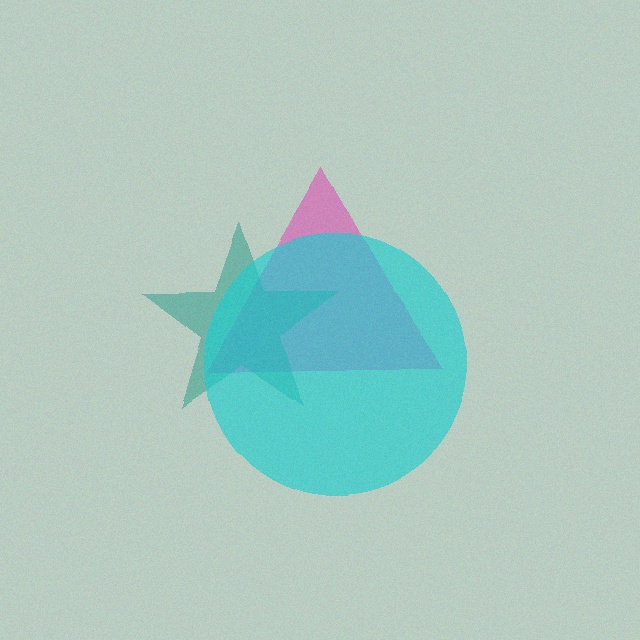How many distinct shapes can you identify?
There are 3 distinct shapes: a pink triangle, a teal star, a cyan circle.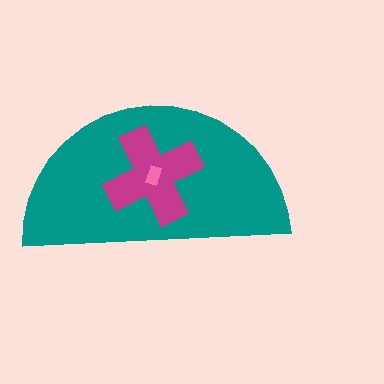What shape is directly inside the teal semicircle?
The magenta cross.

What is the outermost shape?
The teal semicircle.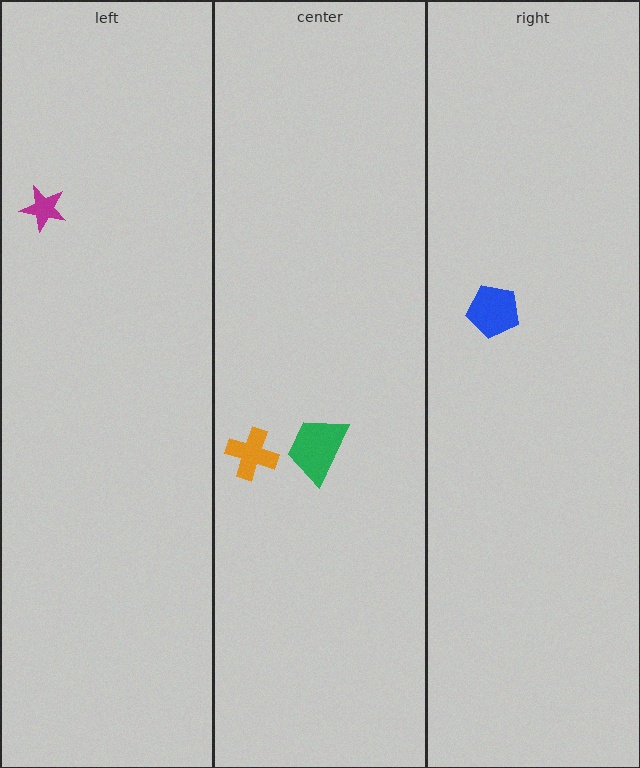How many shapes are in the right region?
1.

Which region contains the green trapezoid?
The center region.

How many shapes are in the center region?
2.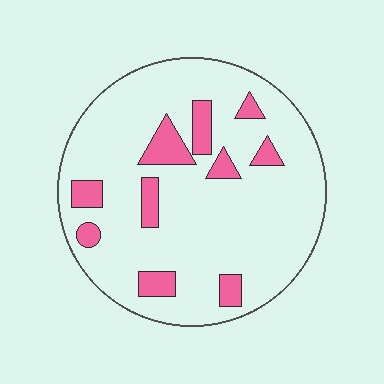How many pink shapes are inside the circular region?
10.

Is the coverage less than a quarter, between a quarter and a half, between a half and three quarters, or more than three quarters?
Less than a quarter.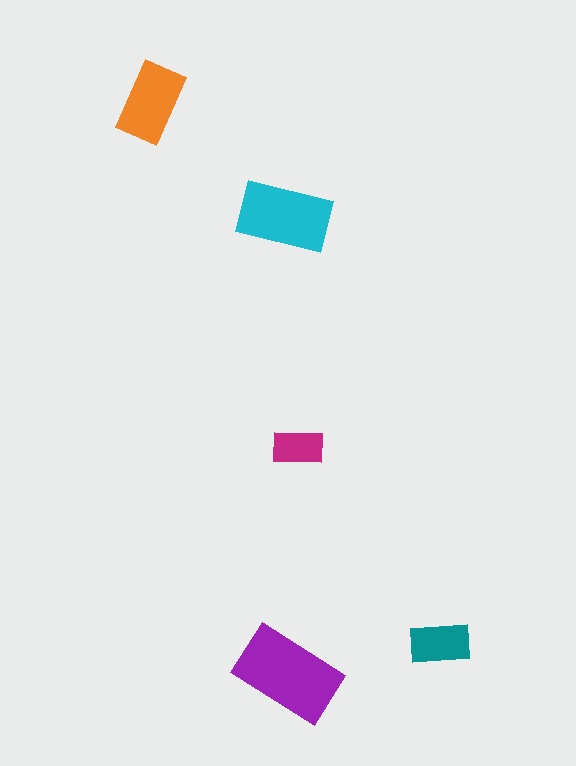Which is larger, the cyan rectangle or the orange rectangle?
The cyan one.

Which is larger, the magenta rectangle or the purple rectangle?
The purple one.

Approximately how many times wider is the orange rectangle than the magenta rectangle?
About 1.5 times wider.